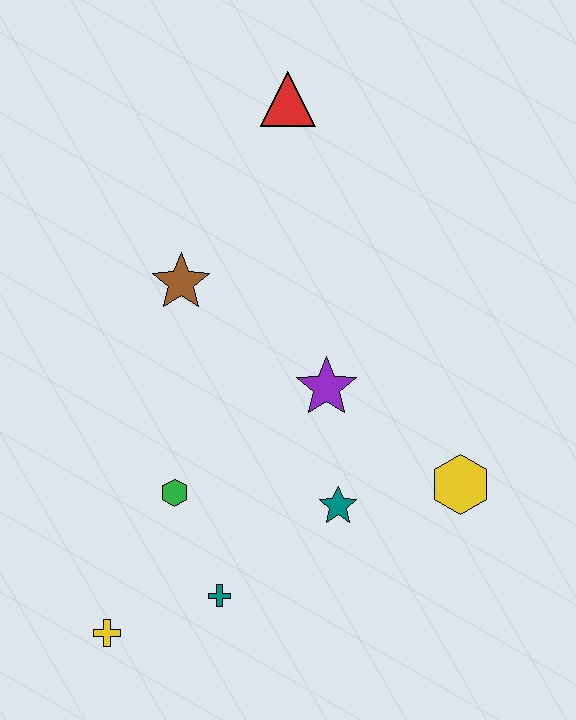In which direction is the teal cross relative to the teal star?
The teal cross is to the left of the teal star.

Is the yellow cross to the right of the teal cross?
No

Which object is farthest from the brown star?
The yellow cross is farthest from the brown star.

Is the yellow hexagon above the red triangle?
No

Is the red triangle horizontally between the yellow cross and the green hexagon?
No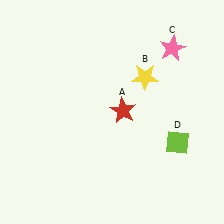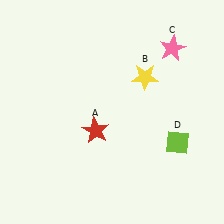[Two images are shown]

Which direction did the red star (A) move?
The red star (A) moved left.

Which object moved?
The red star (A) moved left.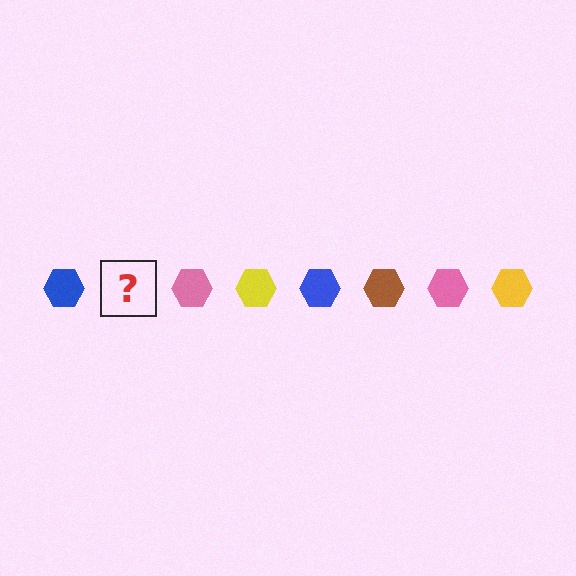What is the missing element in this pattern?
The missing element is a brown hexagon.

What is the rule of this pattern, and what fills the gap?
The rule is that the pattern cycles through blue, brown, pink, yellow hexagons. The gap should be filled with a brown hexagon.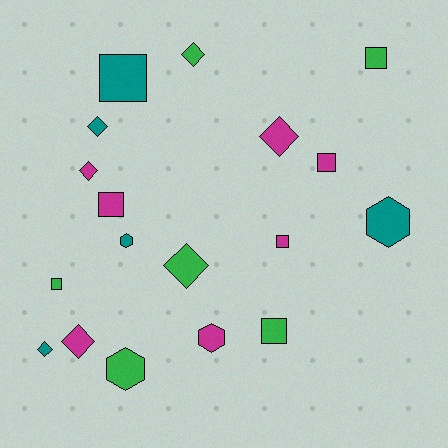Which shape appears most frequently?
Square, with 7 objects.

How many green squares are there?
There are 3 green squares.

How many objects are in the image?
There are 18 objects.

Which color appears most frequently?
Magenta, with 7 objects.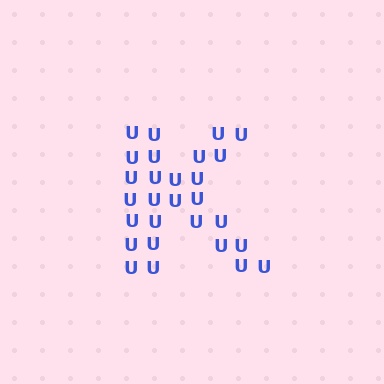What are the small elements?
The small elements are letter U's.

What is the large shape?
The large shape is the letter K.